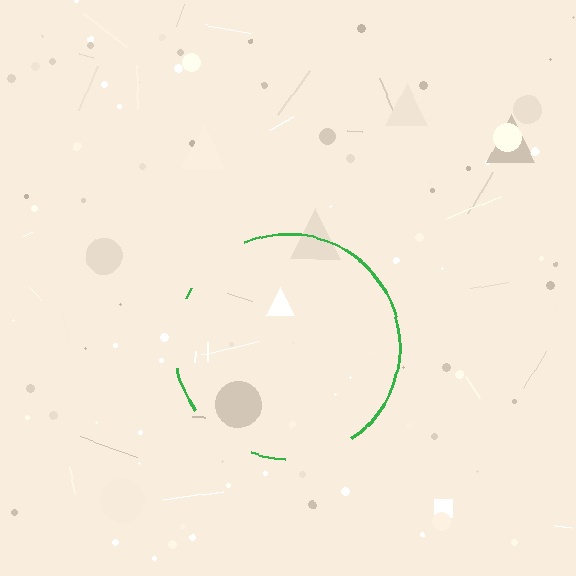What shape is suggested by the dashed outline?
The dashed outline suggests a circle.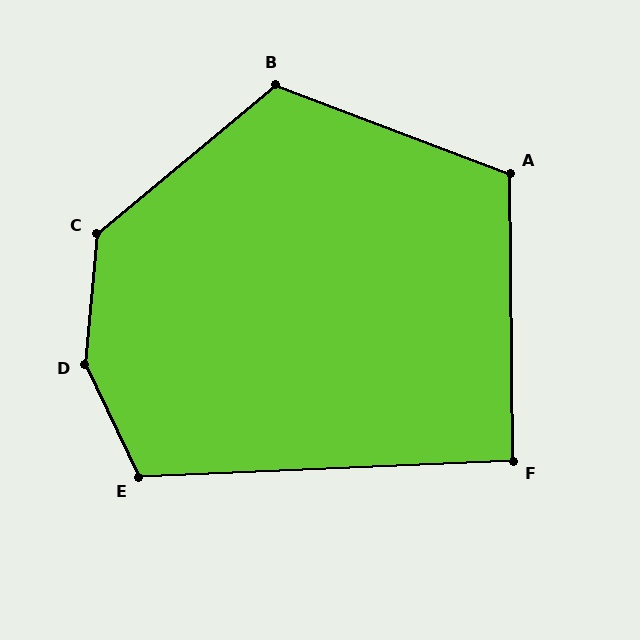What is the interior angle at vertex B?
Approximately 119 degrees (obtuse).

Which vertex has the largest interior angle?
D, at approximately 149 degrees.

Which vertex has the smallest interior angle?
F, at approximately 92 degrees.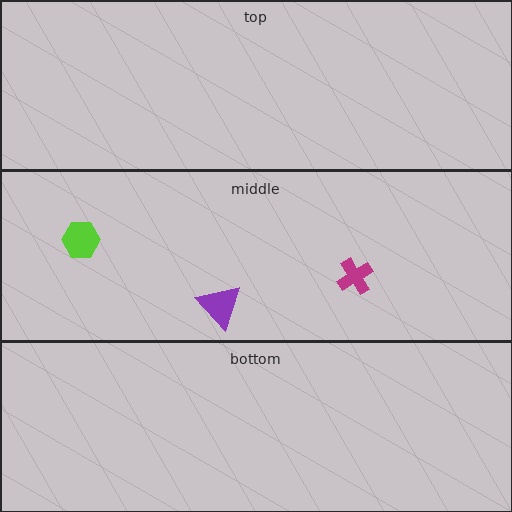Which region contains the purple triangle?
The middle region.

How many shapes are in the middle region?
3.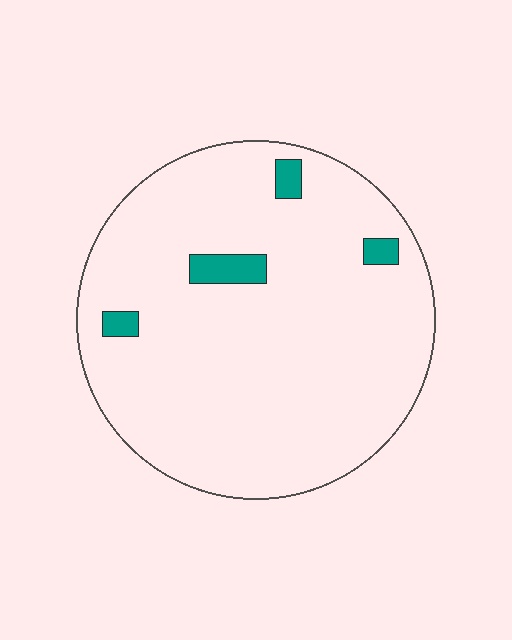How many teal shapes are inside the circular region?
4.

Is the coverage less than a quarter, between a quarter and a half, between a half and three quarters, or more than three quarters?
Less than a quarter.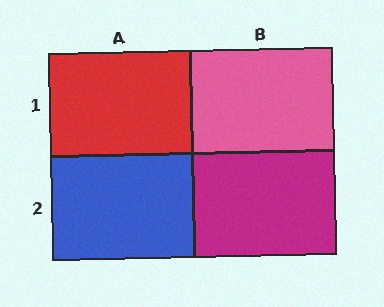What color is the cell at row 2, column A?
Blue.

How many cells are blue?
1 cell is blue.